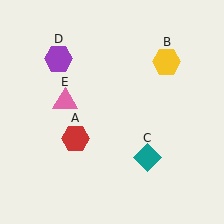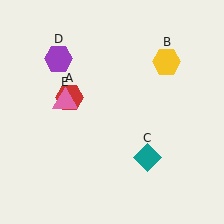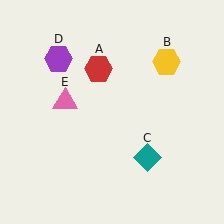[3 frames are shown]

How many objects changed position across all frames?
1 object changed position: red hexagon (object A).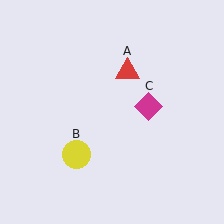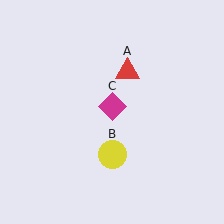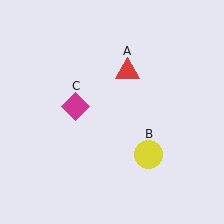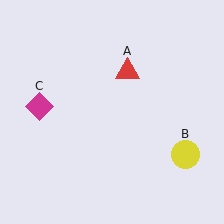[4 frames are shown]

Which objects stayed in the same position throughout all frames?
Red triangle (object A) remained stationary.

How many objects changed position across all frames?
2 objects changed position: yellow circle (object B), magenta diamond (object C).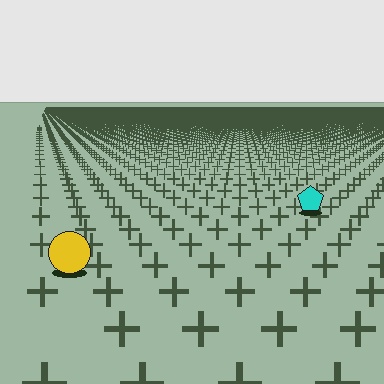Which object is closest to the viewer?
The yellow circle is closest. The texture marks near it are larger and more spread out.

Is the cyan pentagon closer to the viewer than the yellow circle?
No. The yellow circle is closer — you can tell from the texture gradient: the ground texture is coarser near it.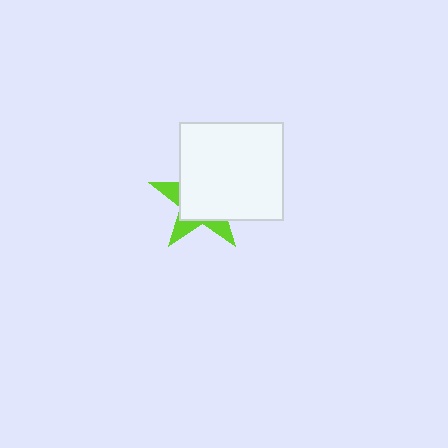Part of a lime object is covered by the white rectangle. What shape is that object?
It is a star.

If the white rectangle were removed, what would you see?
You would see the complete lime star.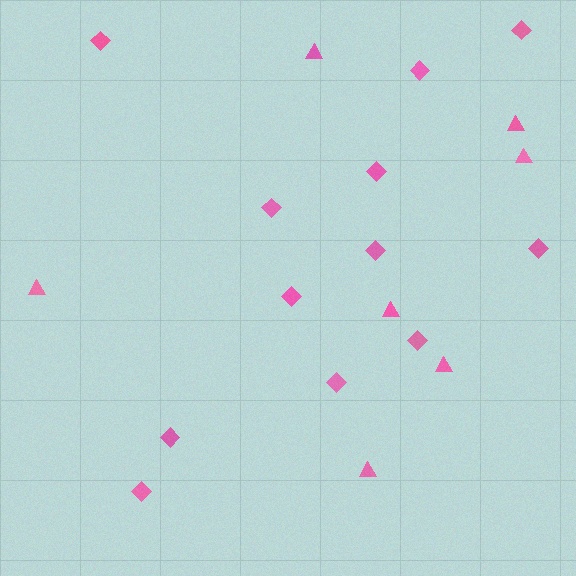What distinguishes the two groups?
There are 2 groups: one group of diamonds (12) and one group of triangles (7).